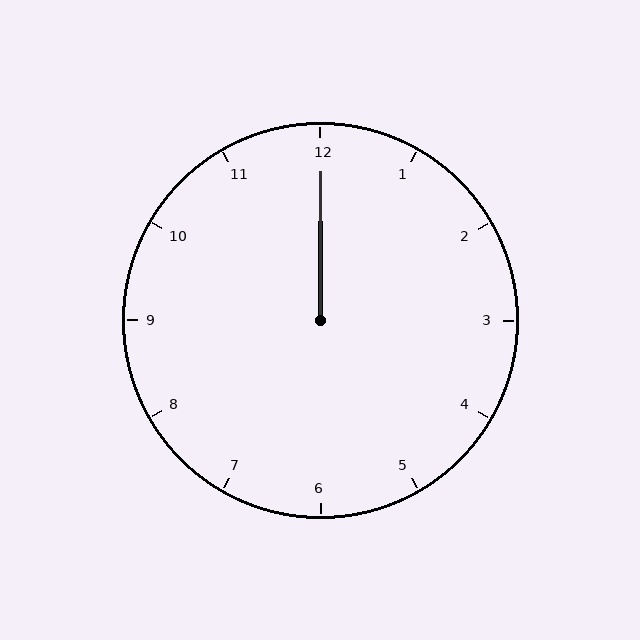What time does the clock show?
12:00.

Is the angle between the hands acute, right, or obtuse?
It is acute.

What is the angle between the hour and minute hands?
Approximately 0 degrees.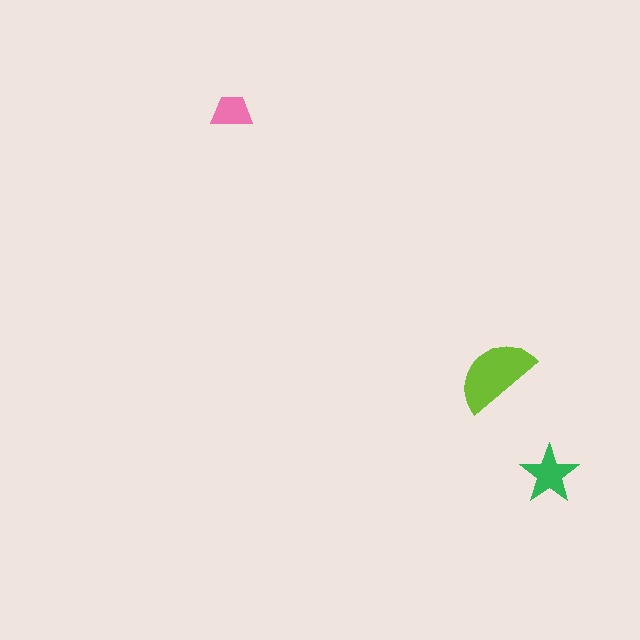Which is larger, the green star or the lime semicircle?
The lime semicircle.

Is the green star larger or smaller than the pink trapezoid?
Larger.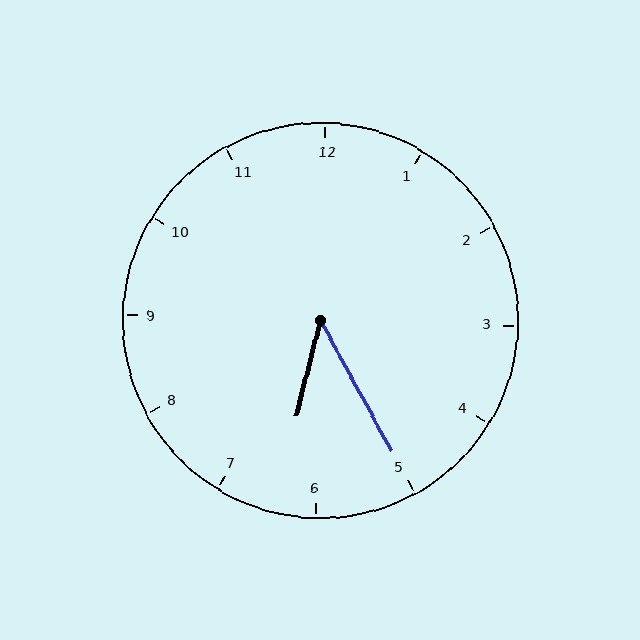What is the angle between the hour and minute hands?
Approximately 42 degrees.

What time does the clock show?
6:25.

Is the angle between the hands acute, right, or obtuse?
It is acute.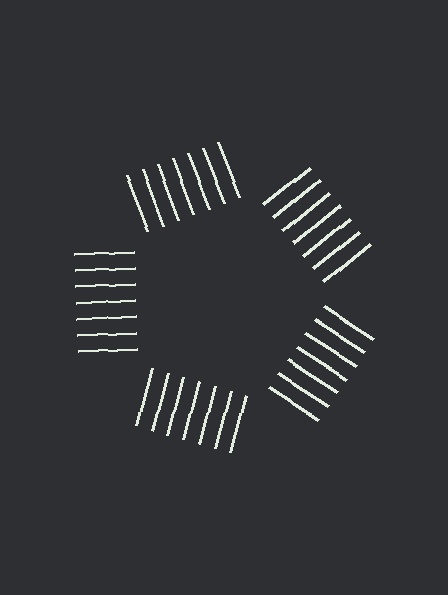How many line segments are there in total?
35 — 7 along each of the 5 edges.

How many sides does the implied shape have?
5 sides — the line-ends trace a pentagon.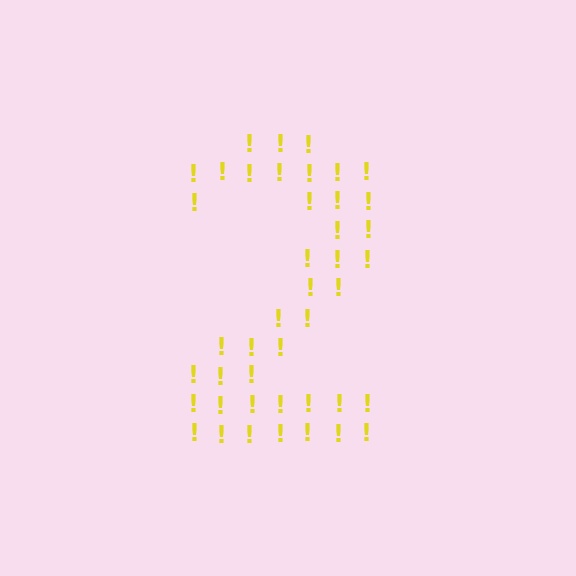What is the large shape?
The large shape is the digit 2.